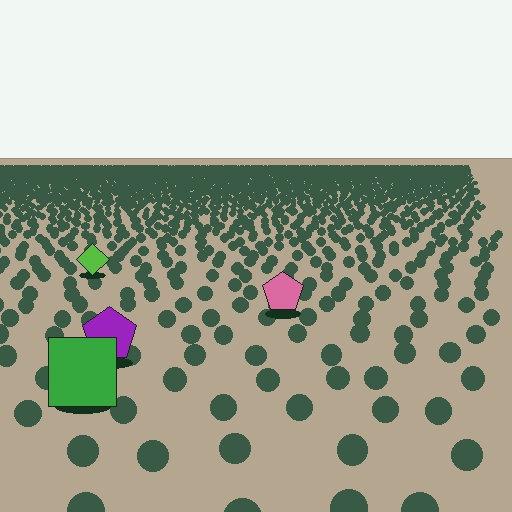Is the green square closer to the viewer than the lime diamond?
Yes. The green square is closer — you can tell from the texture gradient: the ground texture is coarser near it.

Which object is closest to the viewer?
The green square is closest. The texture marks near it are larger and more spread out.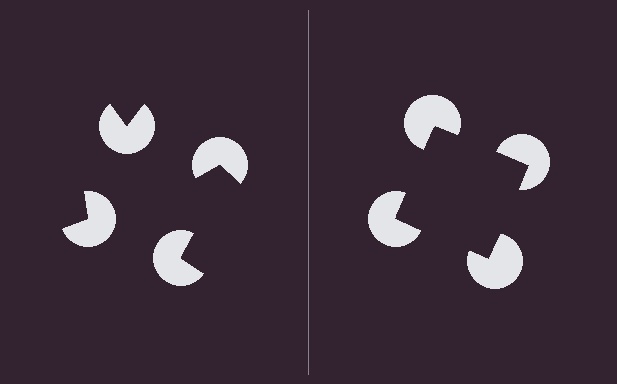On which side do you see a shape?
An illusory square appears on the right side. On the left side the wedge cuts are rotated, so no coherent shape forms.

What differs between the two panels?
The pac-man discs are positioned identically on both sides; only the wedge orientations differ. On the right they align to a square; on the left they are misaligned.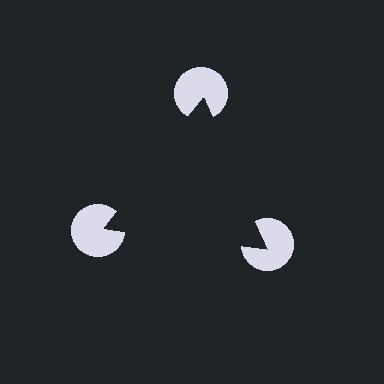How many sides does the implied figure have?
3 sides.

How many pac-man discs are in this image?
There are 3 — one at each vertex of the illusory triangle.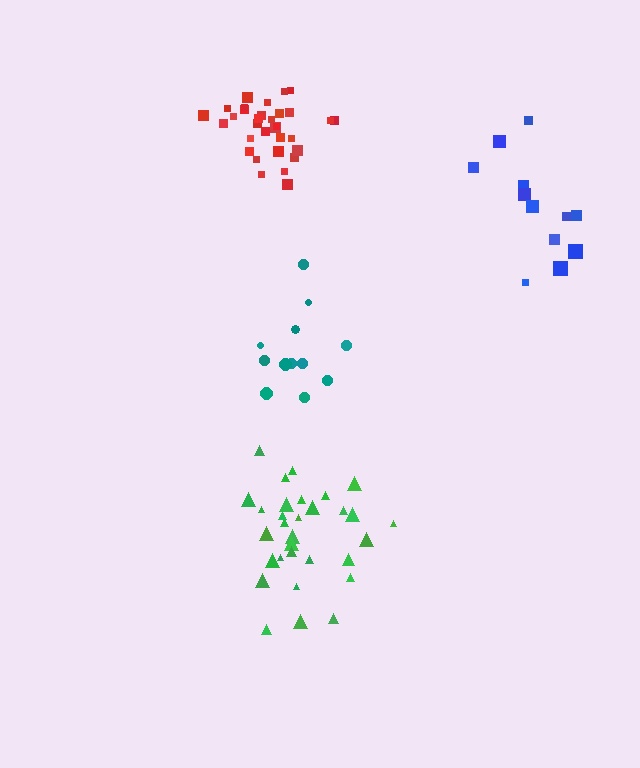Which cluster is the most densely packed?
Red.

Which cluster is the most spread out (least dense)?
Blue.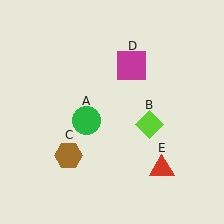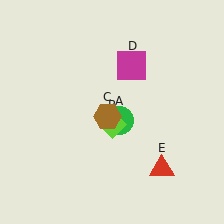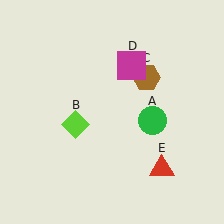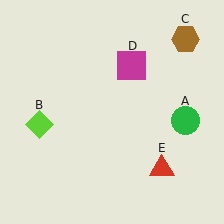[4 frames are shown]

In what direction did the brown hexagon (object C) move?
The brown hexagon (object C) moved up and to the right.